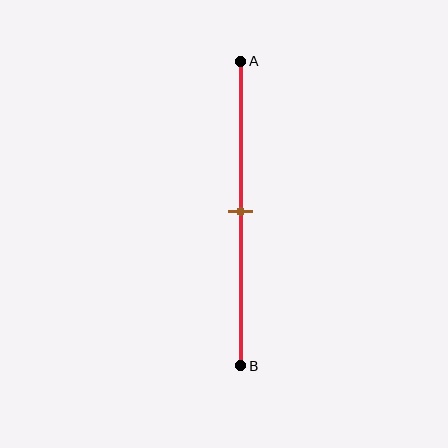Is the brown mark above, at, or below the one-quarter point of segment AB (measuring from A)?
The brown mark is below the one-quarter point of segment AB.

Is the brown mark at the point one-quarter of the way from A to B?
No, the mark is at about 50% from A, not at the 25% one-quarter point.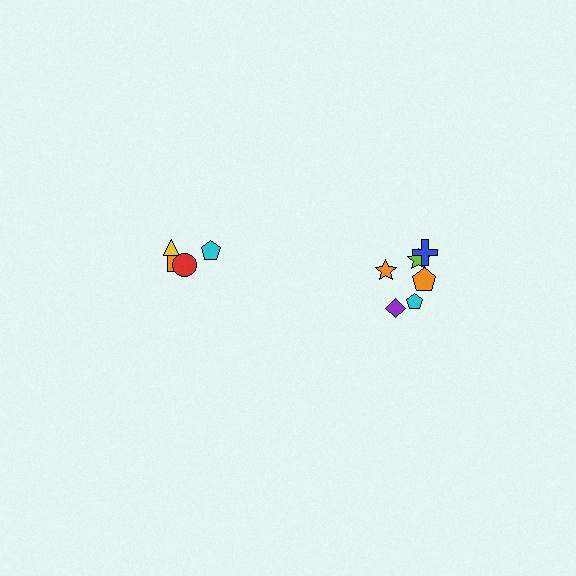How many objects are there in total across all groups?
There are 10 objects.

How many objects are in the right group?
There are 6 objects.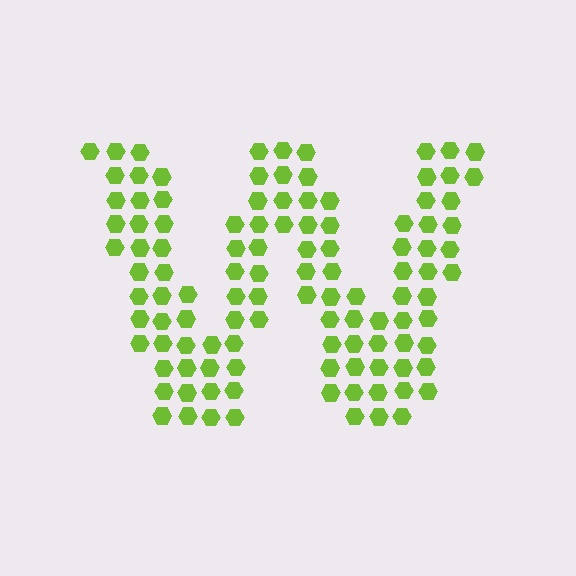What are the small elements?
The small elements are hexagons.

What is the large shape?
The large shape is the letter W.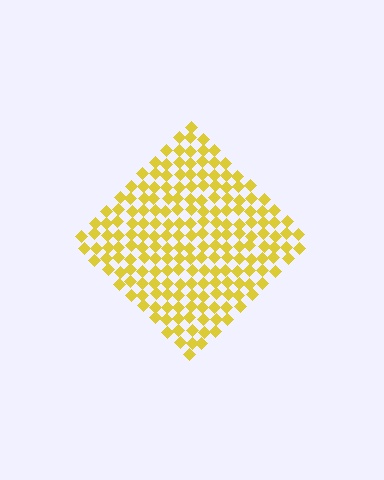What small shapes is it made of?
It is made of small diamonds.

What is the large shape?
The large shape is a diamond.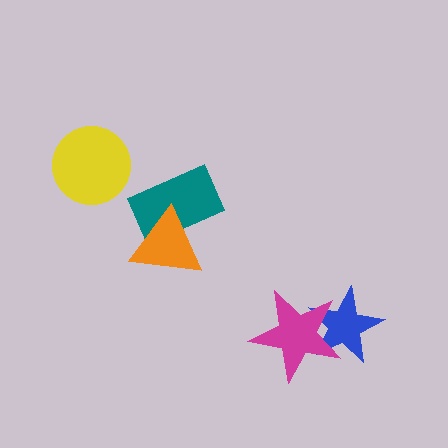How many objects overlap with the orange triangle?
1 object overlaps with the orange triangle.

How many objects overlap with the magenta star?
1 object overlaps with the magenta star.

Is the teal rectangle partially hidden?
Yes, it is partially covered by another shape.